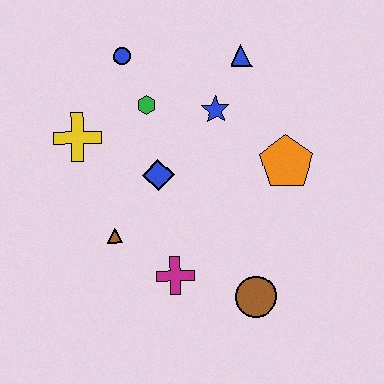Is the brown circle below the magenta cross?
Yes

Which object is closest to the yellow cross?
The green hexagon is closest to the yellow cross.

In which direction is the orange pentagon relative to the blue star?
The orange pentagon is to the right of the blue star.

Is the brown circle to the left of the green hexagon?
No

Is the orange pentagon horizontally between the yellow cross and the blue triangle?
No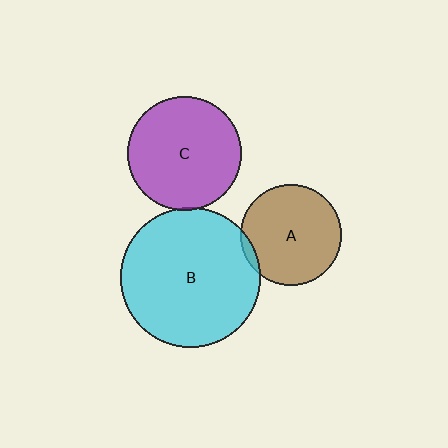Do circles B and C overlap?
Yes.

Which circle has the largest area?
Circle B (cyan).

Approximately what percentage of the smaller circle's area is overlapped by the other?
Approximately 5%.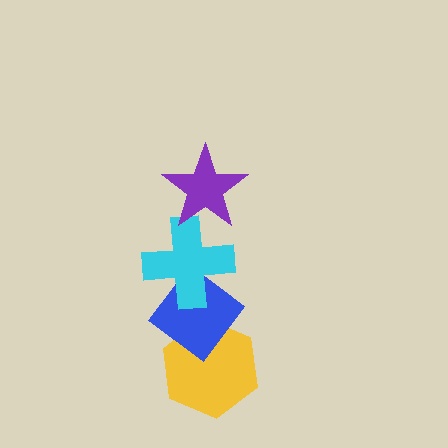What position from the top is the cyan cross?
The cyan cross is 2nd from the top.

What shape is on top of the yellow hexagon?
The blue diamond is on top of the yellow hexagon.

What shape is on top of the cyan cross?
The purple star is on top of the cyan cross.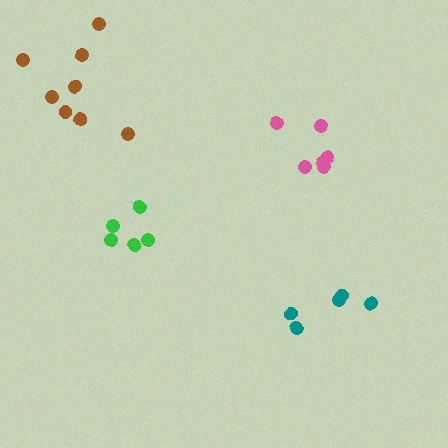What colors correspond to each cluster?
The clusters are colored: pink, brown, green, teal.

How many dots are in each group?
Group 1: 6 dots, Group 2: 8 dots, Group 3: 5 dots, Group 4: 5 dots (24 total).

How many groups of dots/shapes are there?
There are 4 groups.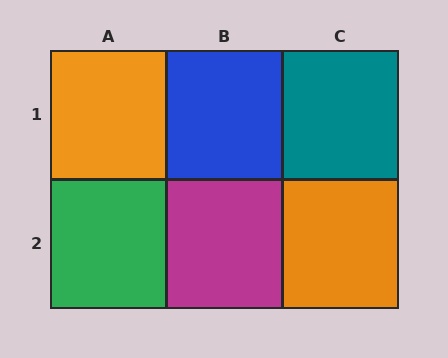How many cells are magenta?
1 cell is magenta.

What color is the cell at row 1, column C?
Teal.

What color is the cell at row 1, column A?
Orange.